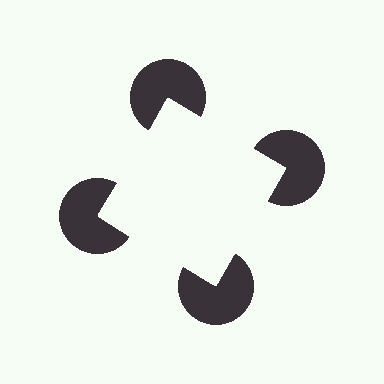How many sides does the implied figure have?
4 sides.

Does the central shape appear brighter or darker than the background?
It typically appears slightly brighter than the background, even though no actual brightness change is drawn.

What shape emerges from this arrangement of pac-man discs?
An illusory square — its edges are inferred from the aligned wedge cuts in the pac-man discs, not physically drawn.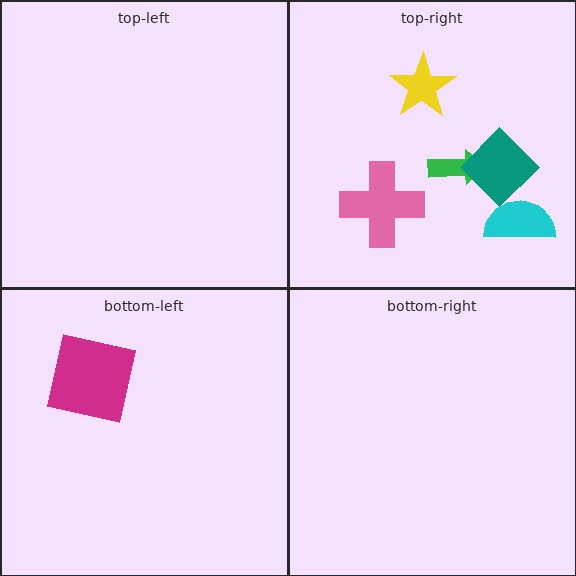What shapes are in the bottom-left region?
The magenta square.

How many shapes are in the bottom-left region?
1.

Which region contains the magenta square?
The bottom-left region.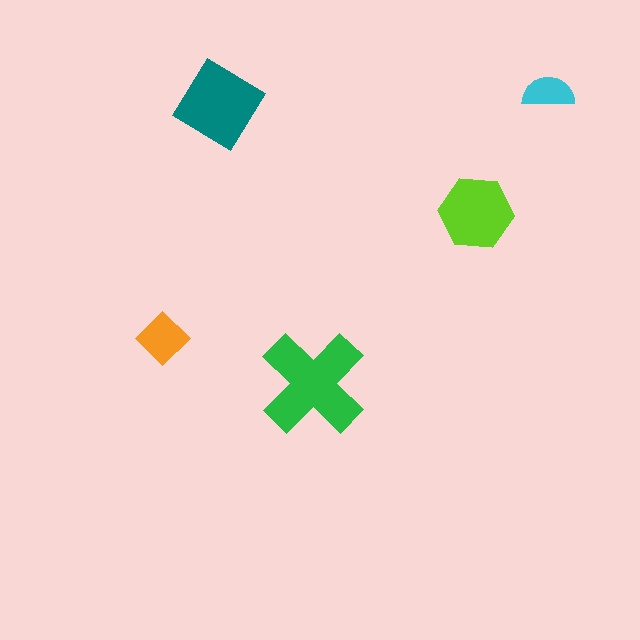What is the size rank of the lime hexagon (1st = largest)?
3rd.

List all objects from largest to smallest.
The green cross, the teal diamond, the lime hexagon, the orange diamond, the cyan semicircle.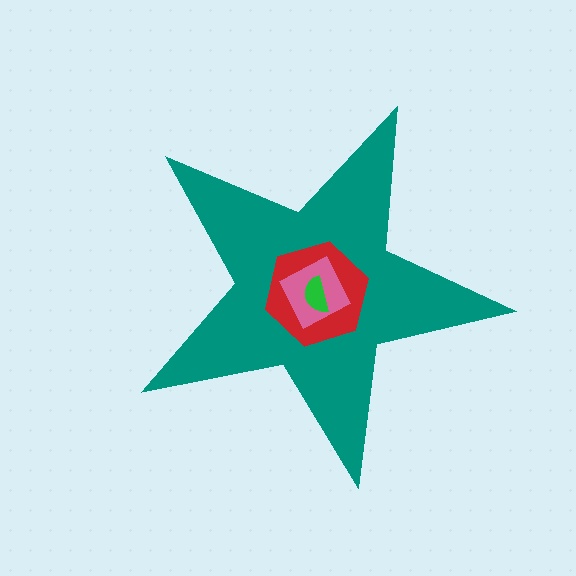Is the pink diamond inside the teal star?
Yes.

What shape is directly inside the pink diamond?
The green semicircle.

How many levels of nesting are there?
4.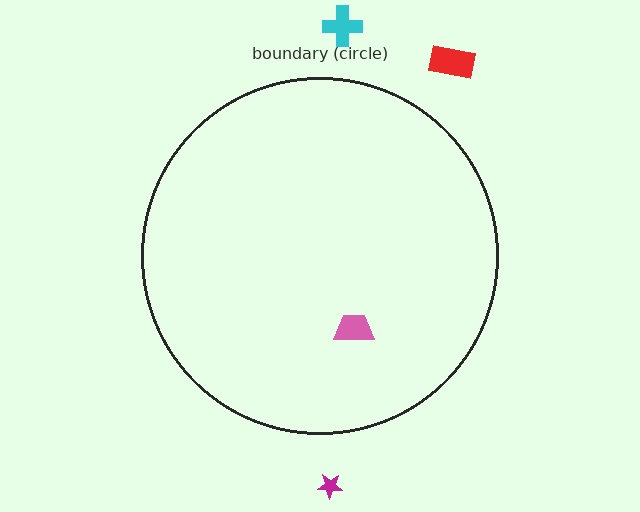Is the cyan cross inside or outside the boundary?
Outside.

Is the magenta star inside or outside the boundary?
Outside.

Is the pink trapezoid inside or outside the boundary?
Inside.